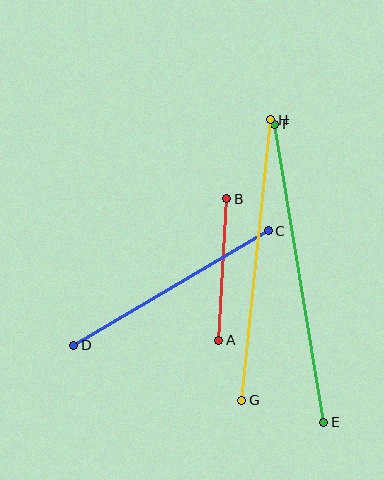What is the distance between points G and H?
The distance is approximately 282 pixels.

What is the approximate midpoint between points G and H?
The midpoint is at approximately (256, 260) pixels.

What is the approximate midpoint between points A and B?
The midpoint is at approximately (223, 270) pixels.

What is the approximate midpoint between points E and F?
The midpoint is at approximately (299, 273) pixels.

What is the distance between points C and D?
The distance is approximately 225 pixels.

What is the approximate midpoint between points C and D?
The midpoint is at approximately (171, 288) pixels.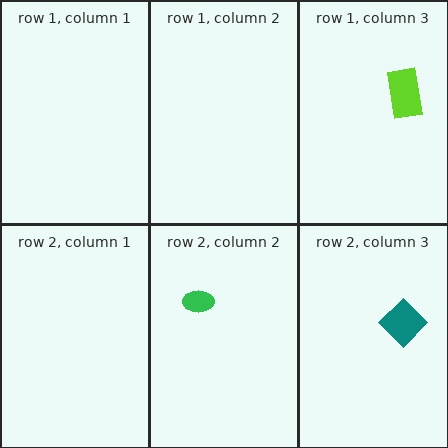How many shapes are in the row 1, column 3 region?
1.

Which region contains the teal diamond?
The row 2, column 3 region.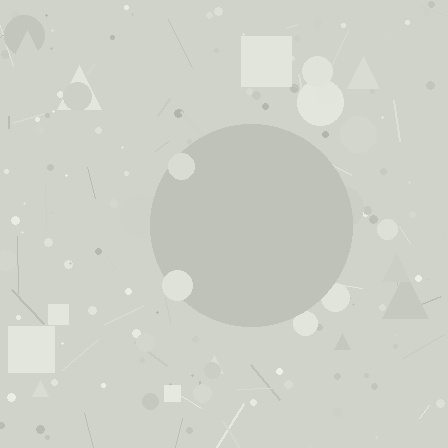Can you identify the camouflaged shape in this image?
The camouflaged shape is a circle.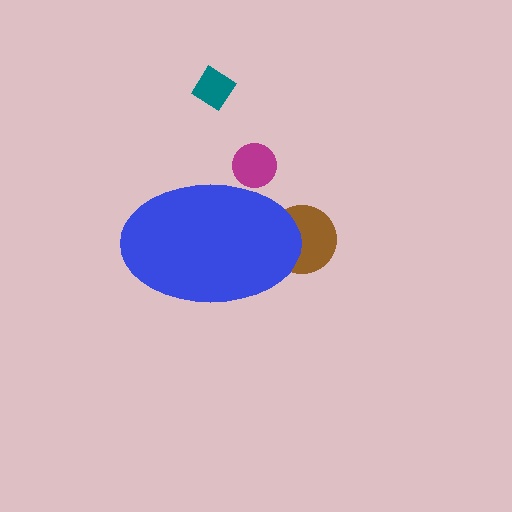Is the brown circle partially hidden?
Yes, the brown circle is partially hidden behind the blue ellipse.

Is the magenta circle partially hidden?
Yes, the magenta circle is partially hidden behind the blue ellipse.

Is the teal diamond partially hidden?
No, the teal diamond is fully visible.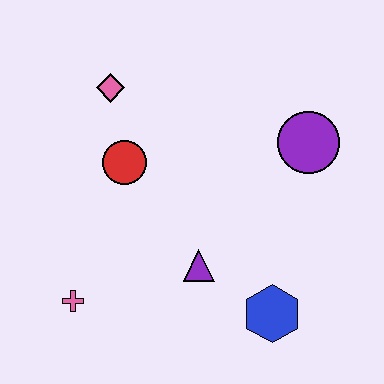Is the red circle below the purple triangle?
No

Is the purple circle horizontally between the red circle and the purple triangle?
No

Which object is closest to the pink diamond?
The red circle is closest to the pink diamond.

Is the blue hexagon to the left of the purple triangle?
No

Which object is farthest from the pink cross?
The purple circle is farthest from the pink cross.